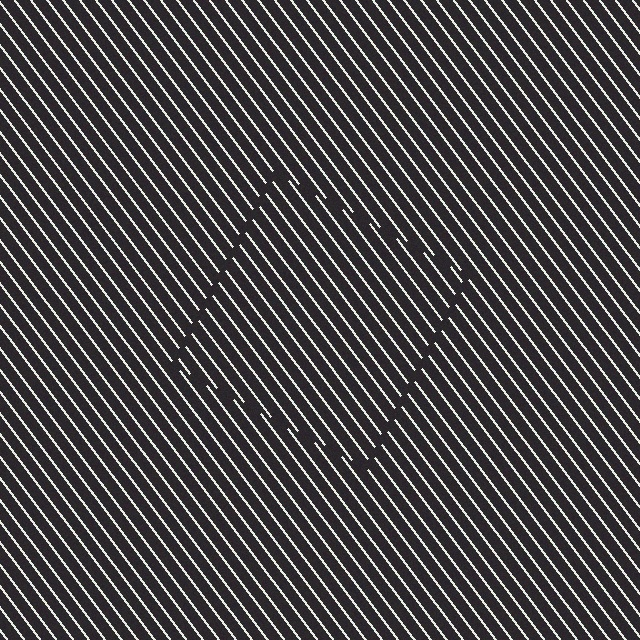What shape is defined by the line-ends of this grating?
An illusory square. The interior of the shape contains the same grating, shifted by half a period — the contour is defined by the phase discontinuity where line-ends from the inner and outer gratings abut.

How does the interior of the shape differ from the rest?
The interior of the shape contains the same grating, shifted by half a period — the contour is defined by the phase discontinuity where line-ends from the inner and outer gratings abut.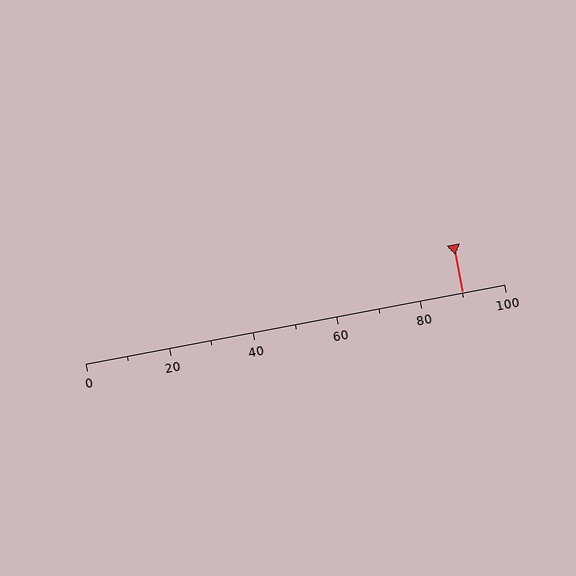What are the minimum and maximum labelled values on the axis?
The axis runs from 0 to 100.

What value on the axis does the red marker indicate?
The marker indicates approximately 90.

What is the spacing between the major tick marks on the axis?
The major ticks are spaced 20 apart.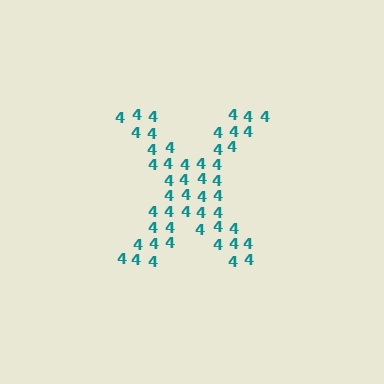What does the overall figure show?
The overall figure shows the letter X.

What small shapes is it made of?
It is made of small digit 4's.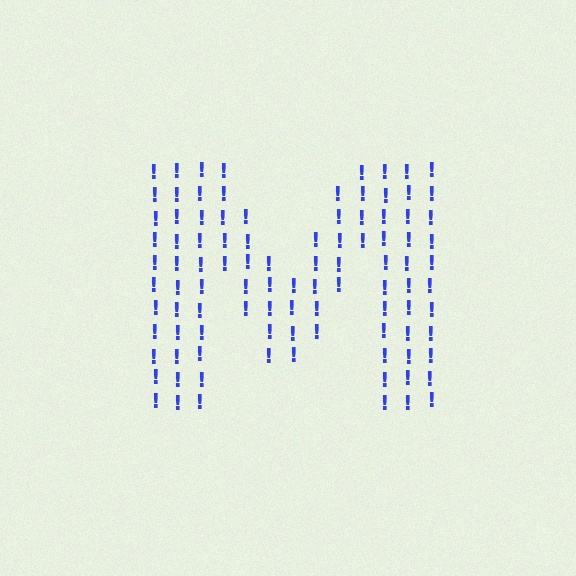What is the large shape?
The large shape is the letter M.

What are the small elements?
The small elements are exclamation marks.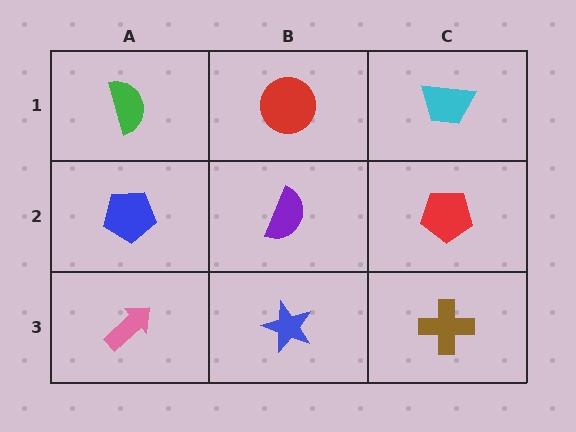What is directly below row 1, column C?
A red pentagon.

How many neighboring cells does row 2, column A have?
3.